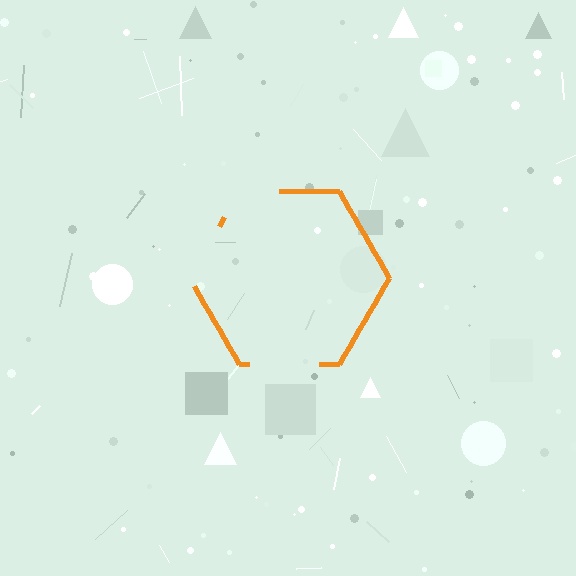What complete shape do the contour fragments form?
The contour fragments form a hexagon.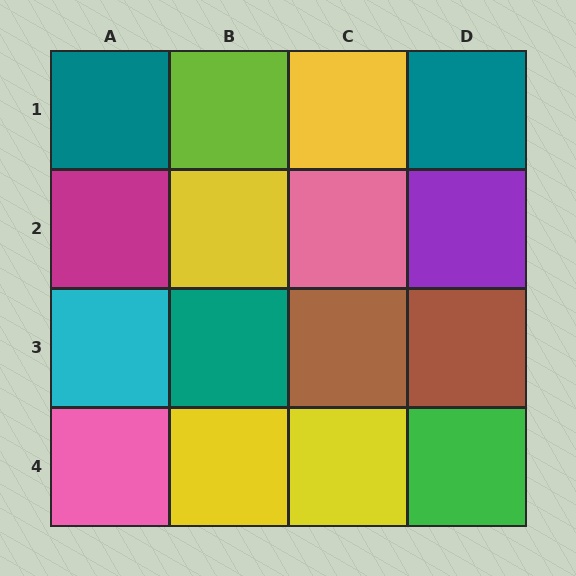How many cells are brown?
2 cells are brown.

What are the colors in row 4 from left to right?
Pink, yellow, yellow, green.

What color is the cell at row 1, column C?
Yellow.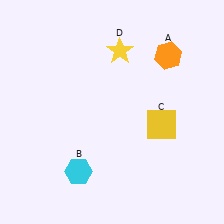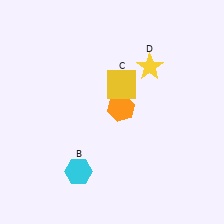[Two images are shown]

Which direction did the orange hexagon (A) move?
The orange hexagon (A) moved down.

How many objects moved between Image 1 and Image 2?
3 objects moved between the two images.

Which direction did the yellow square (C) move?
The yellow square (C) moved up.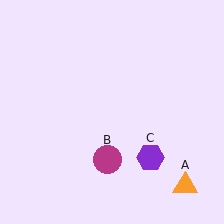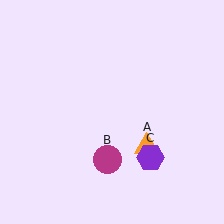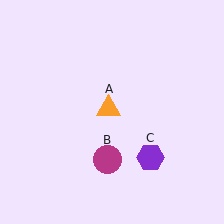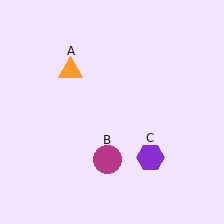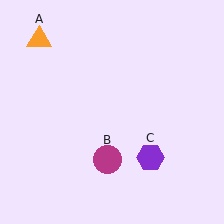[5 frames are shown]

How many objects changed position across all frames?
1 object changed position: orange triangle (object A).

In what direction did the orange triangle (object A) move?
The orange triangle (object A) moved up and to the left.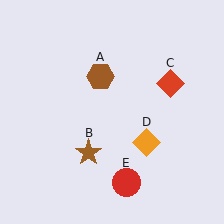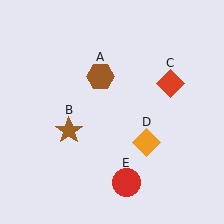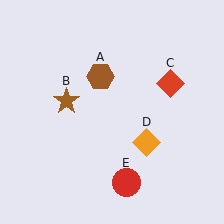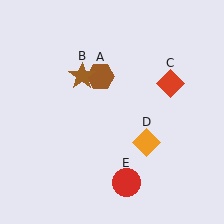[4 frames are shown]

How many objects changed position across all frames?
1 object changed position: brown star (object B).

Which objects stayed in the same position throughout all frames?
Brown hexagon (object A) and red diamond (object C) and orange diamond (object D) and red circle (object E) remained stationary.